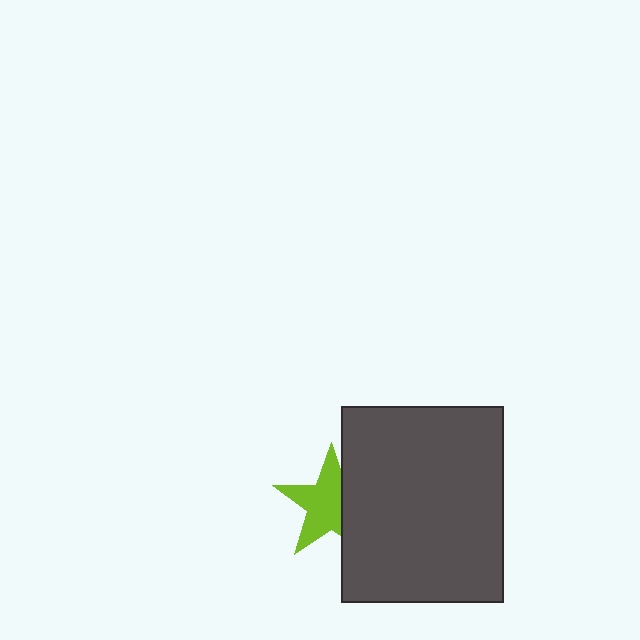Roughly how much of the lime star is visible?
Most of it is visible (roughly 68%).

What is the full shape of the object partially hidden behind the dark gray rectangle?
The partially hidden object is a lime star.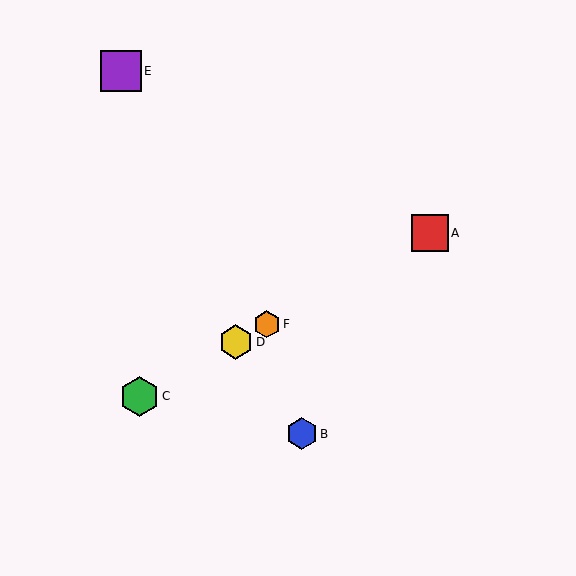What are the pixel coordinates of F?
Object F is at (267, 324).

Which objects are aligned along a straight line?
Objects A, C, D, F are aligned along a straight line.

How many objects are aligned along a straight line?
4 objects (A, C, D, F) are aligned along a straight line.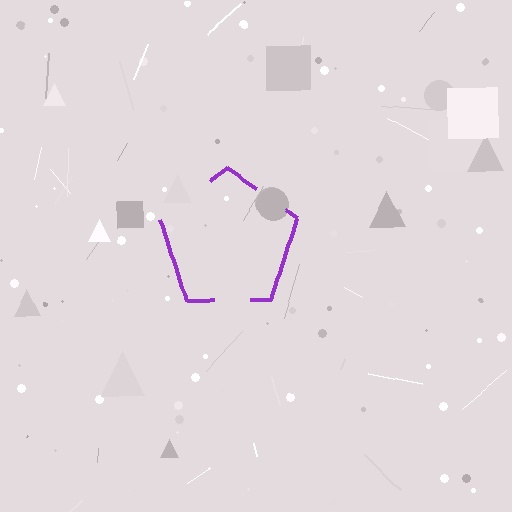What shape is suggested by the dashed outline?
The dashed outline suggests a pentagon.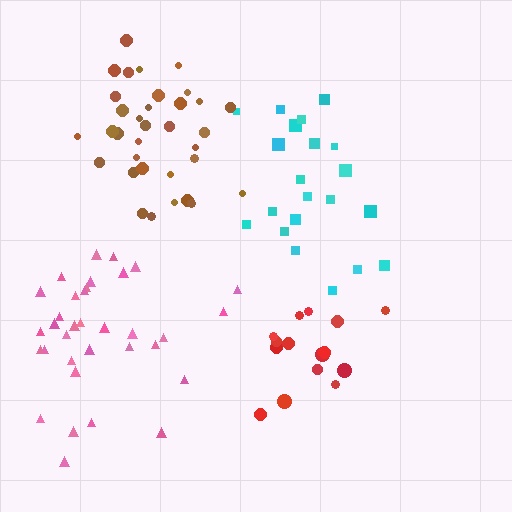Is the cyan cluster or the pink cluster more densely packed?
Cyan.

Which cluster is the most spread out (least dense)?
Pink.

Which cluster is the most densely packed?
Brown.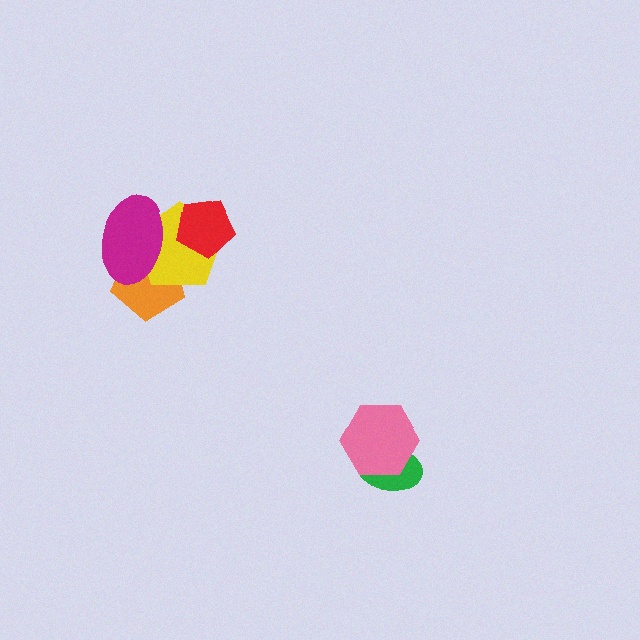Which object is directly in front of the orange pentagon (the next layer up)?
The yellow pentagon is directly in front of the orange pentagon.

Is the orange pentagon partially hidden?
Yes, it is partially covered by another shape.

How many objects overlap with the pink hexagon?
1 object overlaps with the pink hexagon.